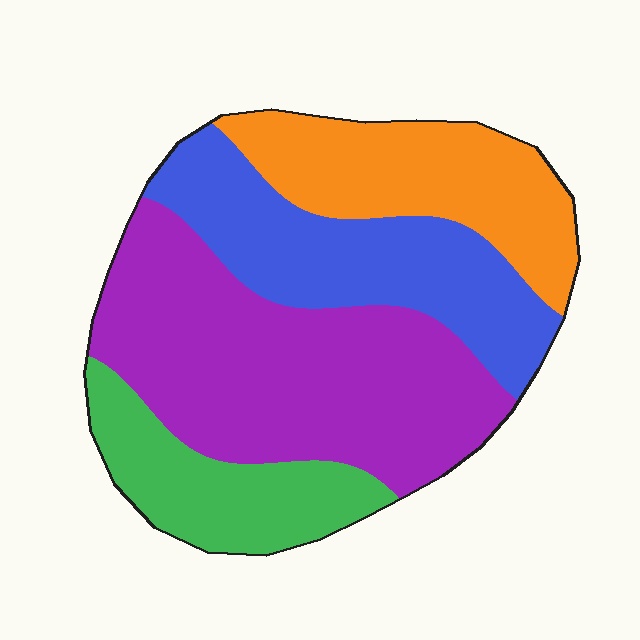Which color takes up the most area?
Purple, at roughly 40%.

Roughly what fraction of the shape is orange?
Orange takes up about one fifth (1/5) of the shape.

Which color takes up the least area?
Green, at roughly 15%.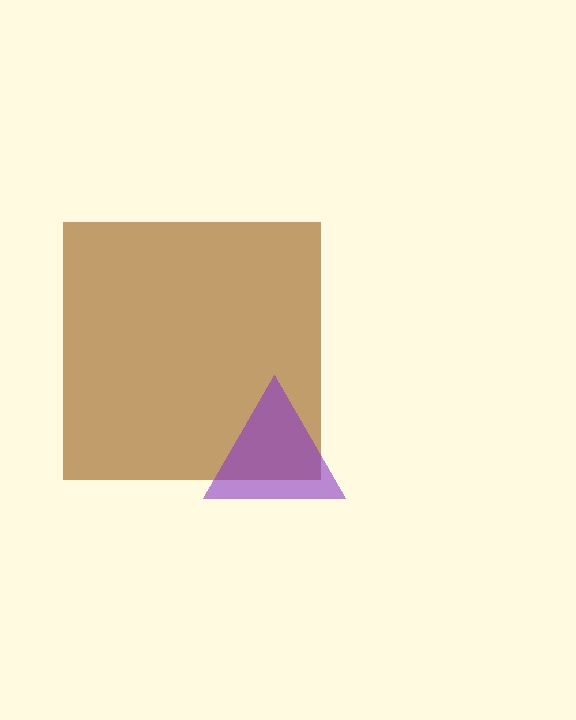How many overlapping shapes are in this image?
There are 2 overlapping shapes in the image.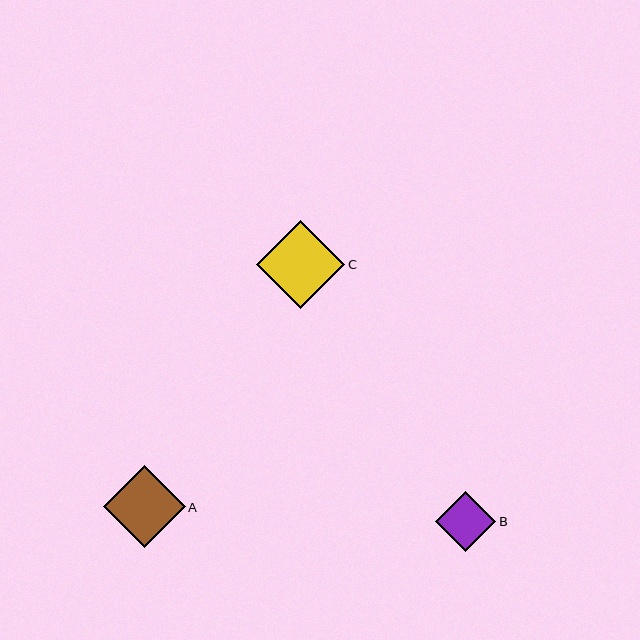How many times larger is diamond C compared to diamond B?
Diamond C is approximately 1.5 times the size of diamond B.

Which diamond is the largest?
Diamond C is the largest with a size of approximately 88 pixels.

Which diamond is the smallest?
Diamond B is the smallest with a size of approximately 60 pixels.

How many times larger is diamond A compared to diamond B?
Diamond A is approximately 1.4 times the size of diamond B.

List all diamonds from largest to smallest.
From largest to smallest: C, A, B.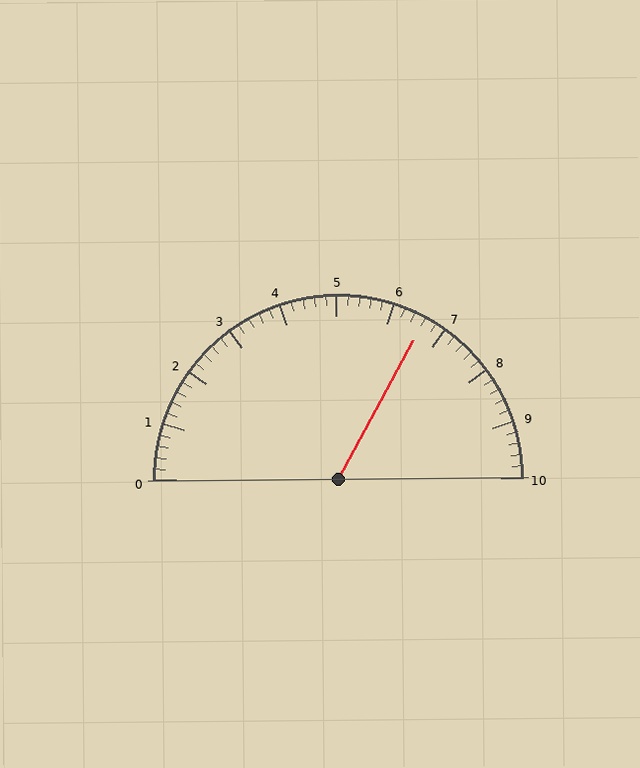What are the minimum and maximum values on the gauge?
The gauge ranges from 0 to 10.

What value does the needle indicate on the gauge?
The needle indicates approximately 6.6.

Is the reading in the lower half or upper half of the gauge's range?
The reading is in the upper half of the range (0 to 10).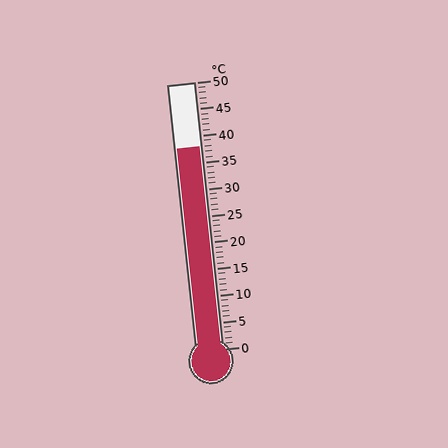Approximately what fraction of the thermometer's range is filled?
The thermometer is filled to approximately 75% of its range.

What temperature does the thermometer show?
The thermometer shows approximately 38°C.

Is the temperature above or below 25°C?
The temperature is above 25°C.